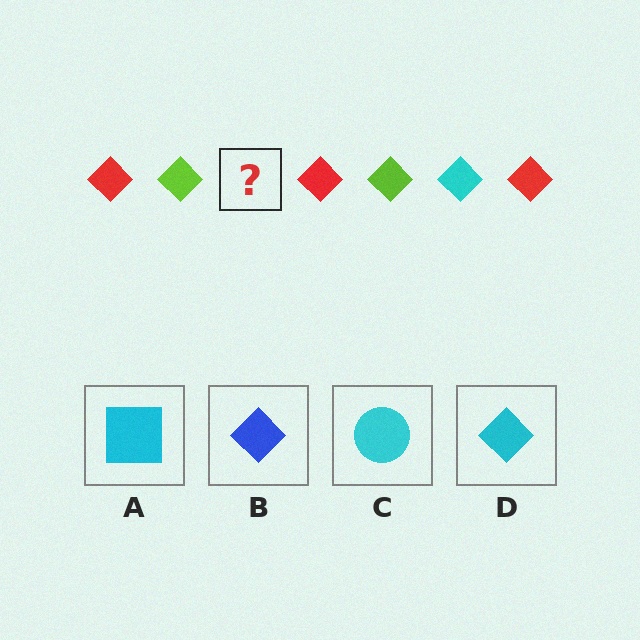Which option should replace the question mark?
Option D.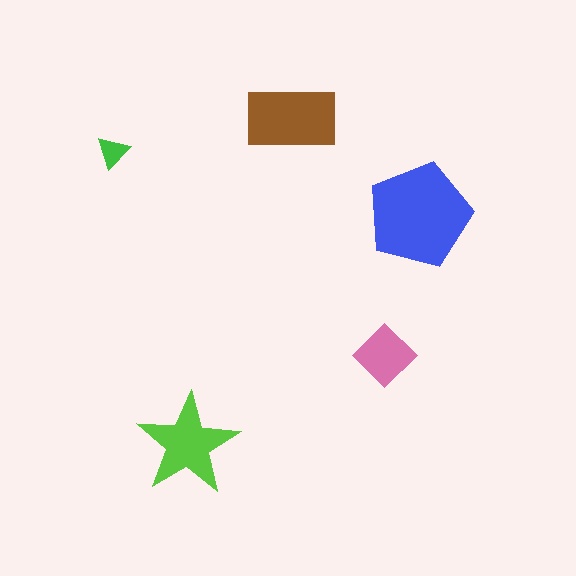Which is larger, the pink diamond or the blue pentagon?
The blue pentagon.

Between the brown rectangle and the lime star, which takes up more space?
The brown rectangle.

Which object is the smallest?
The green triangle.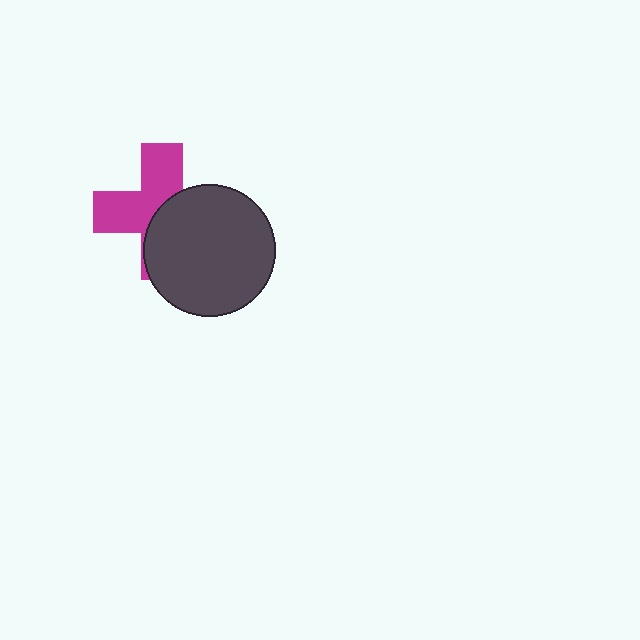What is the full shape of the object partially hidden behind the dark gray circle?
The partially hidden object is a magenta cross.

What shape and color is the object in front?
The object in front is a dark gray circle.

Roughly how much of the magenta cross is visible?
About half of it is visible (roughly 50%).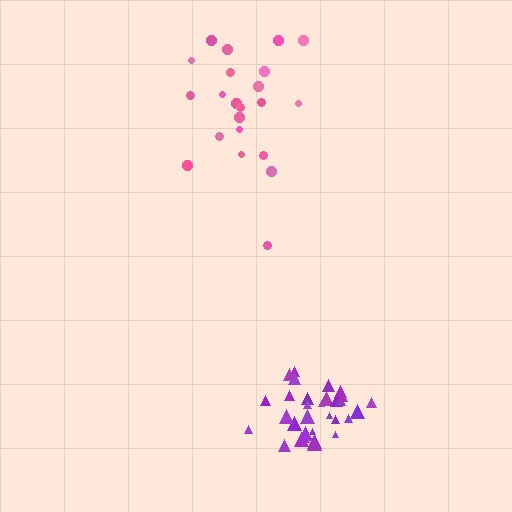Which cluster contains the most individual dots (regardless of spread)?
Purple (33).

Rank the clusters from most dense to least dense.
purple, pink.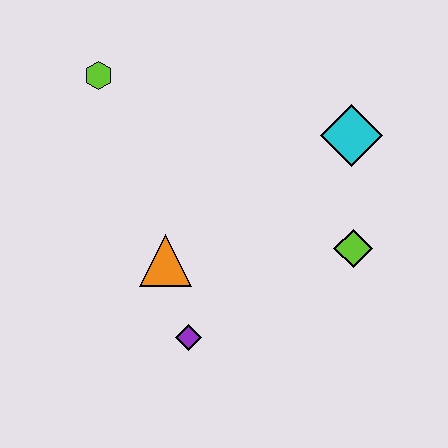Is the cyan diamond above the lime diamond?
Yes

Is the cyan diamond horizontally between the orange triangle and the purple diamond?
No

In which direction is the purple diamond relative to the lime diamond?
The purple diamond is to the left of the lime diamond.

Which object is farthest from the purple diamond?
The lime hexagon is farthest from the purple diamond.